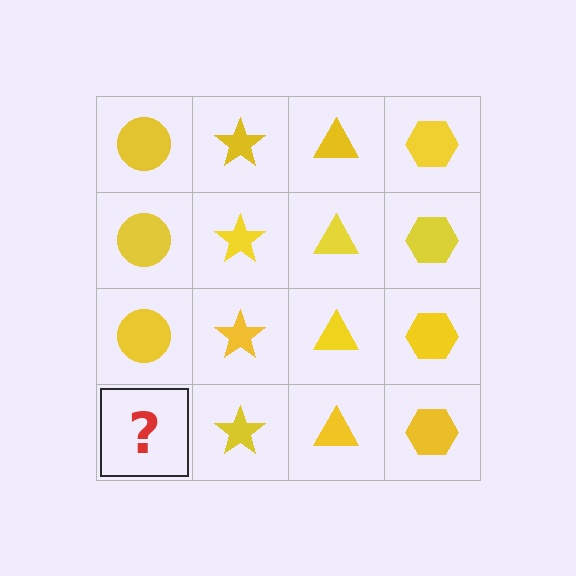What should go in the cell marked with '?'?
The missing cell should contain a yellow circle.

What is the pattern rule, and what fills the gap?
The rule is that each column has a consistent shape. The gap should be filled with a yellow circle.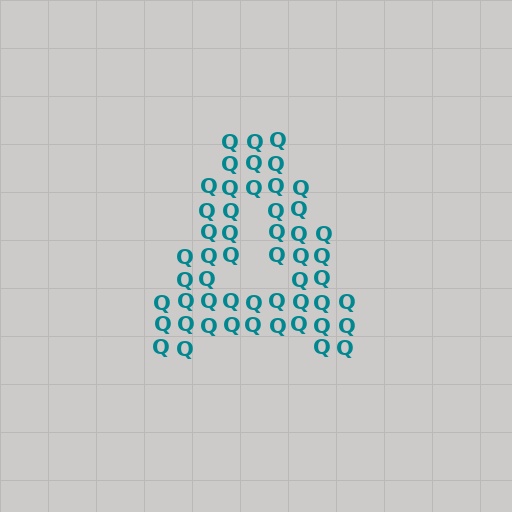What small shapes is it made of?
It is made of small letter Q's.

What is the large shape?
The large shape is the letter A.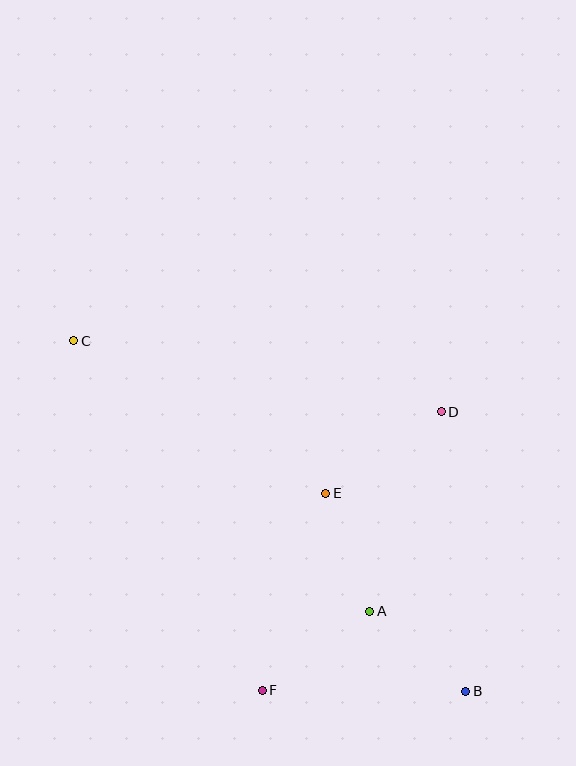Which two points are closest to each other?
Points A and B are closest to each other.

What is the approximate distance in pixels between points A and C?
The distance between A and C is approximately 401 pixels.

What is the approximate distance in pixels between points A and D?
The distance between A and D is approximately 212 pixels.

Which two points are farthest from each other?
Points B and C are farthest from each other.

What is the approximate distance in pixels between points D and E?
The distance between D and E is approximately 141 pixels.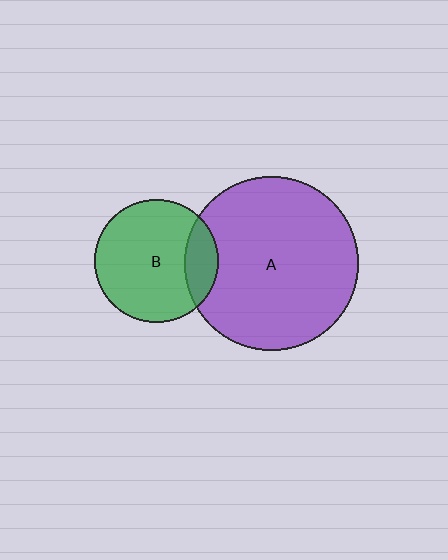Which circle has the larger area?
Circle A (purple).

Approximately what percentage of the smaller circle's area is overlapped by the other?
Approximately 20%.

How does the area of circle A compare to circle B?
Approximately 2.0 times.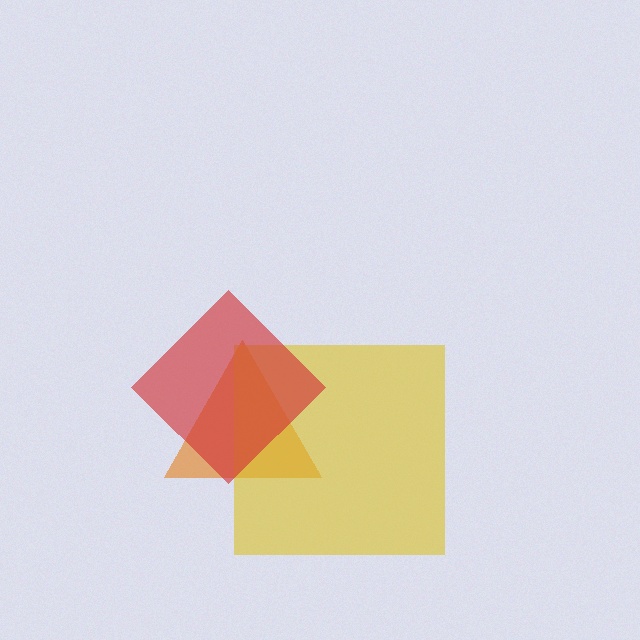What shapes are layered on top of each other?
The layered shapes are: an orange triangle, a yellow square, a red diamond.